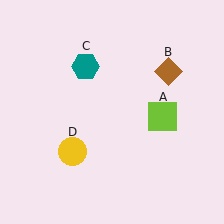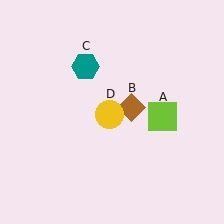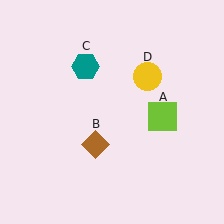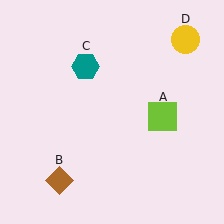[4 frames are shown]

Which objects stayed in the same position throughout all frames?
Lime square (object A) and teal hexagon (object C) remained stationary.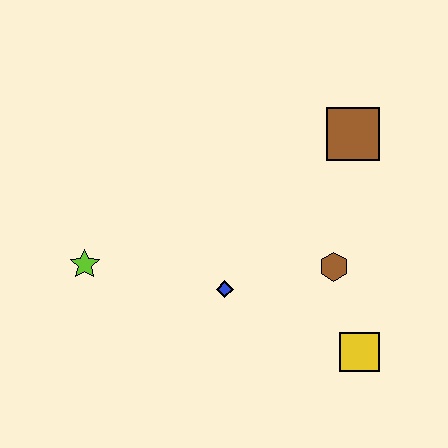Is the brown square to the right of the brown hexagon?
Yes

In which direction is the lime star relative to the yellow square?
The lime star is to the left of the yellow square.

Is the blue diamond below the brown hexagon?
Yes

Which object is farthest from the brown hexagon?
The lime star is farthest from the brown hexagon.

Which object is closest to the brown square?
The brown hexagon is closest to the brown square.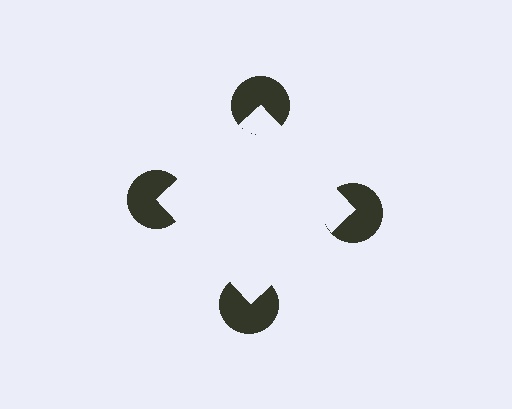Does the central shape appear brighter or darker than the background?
It typically appears slightly brighter than the background, even though no actual brightness change is drawn.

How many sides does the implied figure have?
4 sides.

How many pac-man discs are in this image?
There are 4 — one at each vertex of the illusory square.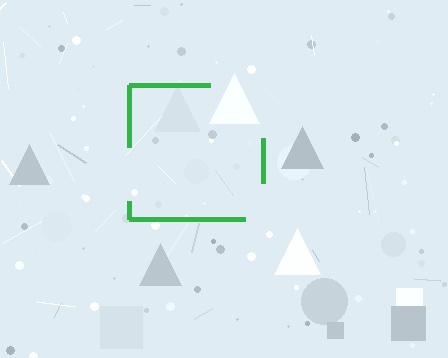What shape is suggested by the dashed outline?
The dashed outline suggests a square.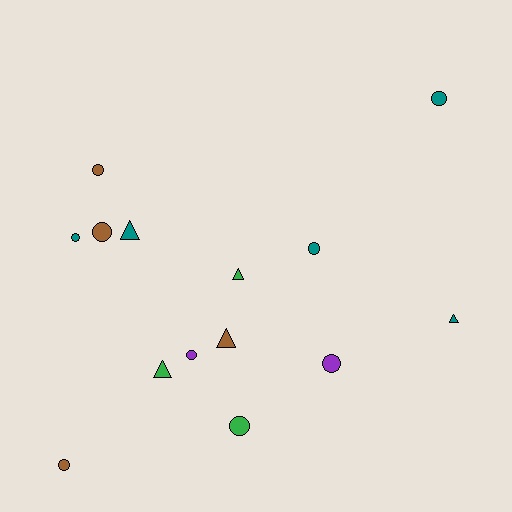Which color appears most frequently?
Teal, with 5 objects.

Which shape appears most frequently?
Circle, with 9 objects.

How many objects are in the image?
There are 14 objects.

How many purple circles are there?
There are 2 purple circles.